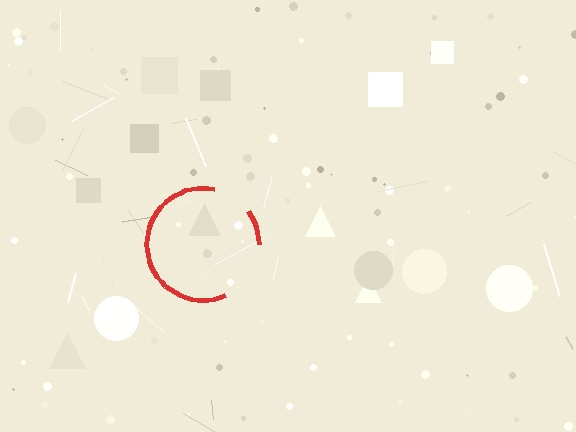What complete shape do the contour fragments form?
The contour fragments form a circle.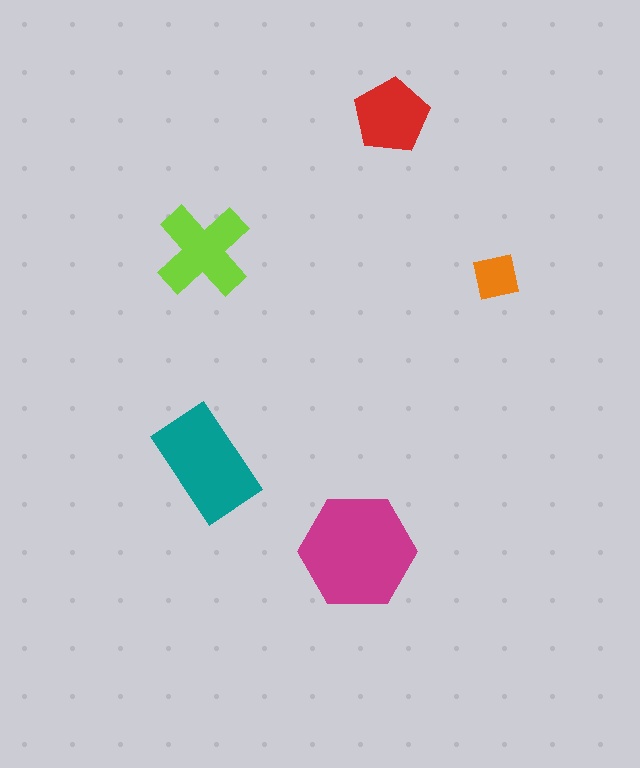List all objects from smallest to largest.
The orange square, the red pentagon, the lime cross, the teal rectangle, the magenta hexagon.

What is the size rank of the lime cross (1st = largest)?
3rd.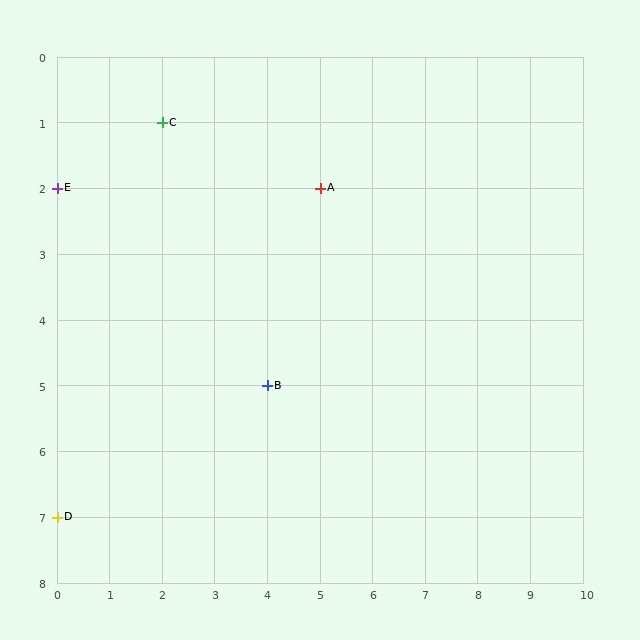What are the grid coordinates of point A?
Point A is at grid coordinates (5, 2).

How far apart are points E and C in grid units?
Points E and C are 2 columns and 1 row apart (about 2.2 grid units diagonally).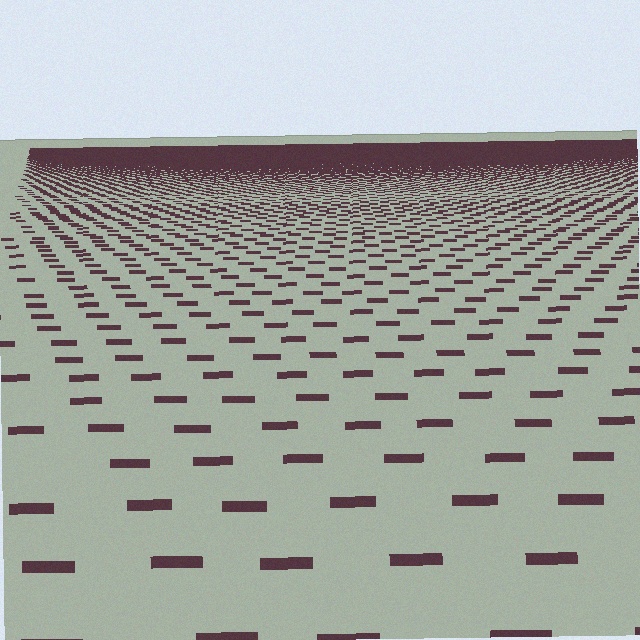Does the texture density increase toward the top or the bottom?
Density increases toward the top.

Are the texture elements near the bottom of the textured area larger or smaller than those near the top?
Larger. Near the bottom, elements are closer to the viewer and appear at a bigger on-screen size.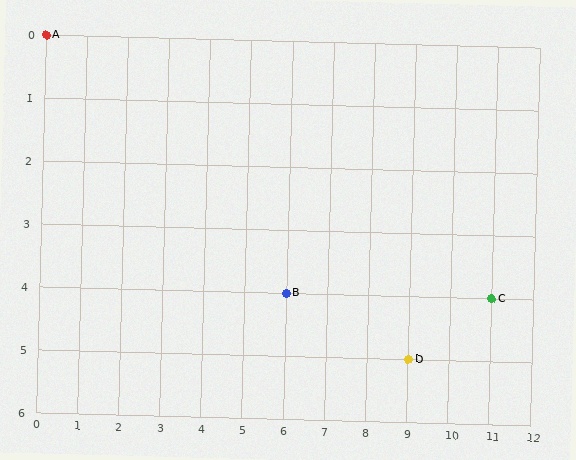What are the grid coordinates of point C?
Point C is at grid coordinates (11, 4).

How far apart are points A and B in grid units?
Points A and B are 6 columns and 4 rows apart (about 7.2 grid units diagonally).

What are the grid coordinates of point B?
Point B is at grid coordinates (6, 4).